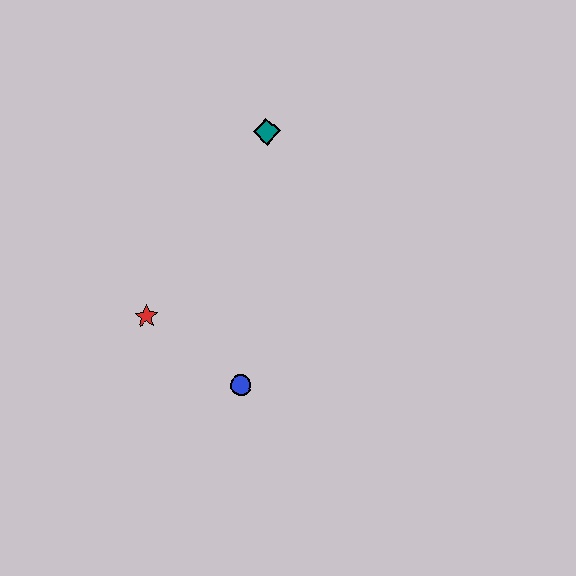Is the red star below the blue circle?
No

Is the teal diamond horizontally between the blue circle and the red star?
No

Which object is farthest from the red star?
The teal diamond is farthest from the red star.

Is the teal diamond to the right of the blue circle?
Yes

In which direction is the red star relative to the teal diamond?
The red star is below the teal diamond.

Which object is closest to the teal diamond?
The red star is closest to the teal diamond.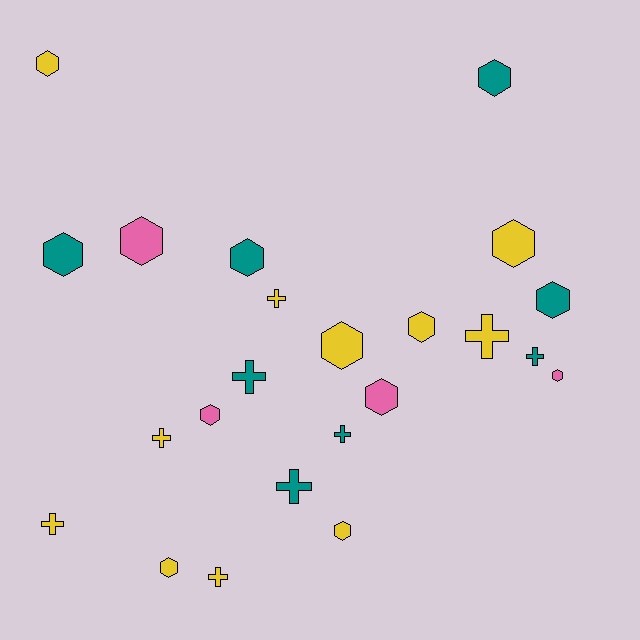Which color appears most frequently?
Yellow, with 11 objects.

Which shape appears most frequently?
Hexagon, with 14 objects.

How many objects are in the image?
There are 23 objects.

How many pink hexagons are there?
There are 4 pink hexagons.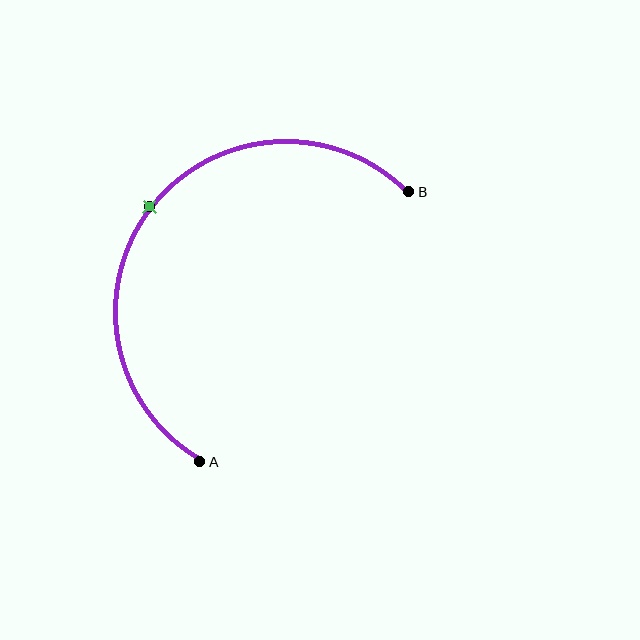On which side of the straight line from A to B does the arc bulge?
The arc bulges above and to the left of the straight line connecting A and B.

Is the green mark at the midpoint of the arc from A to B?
Yes. The green mark lies on the arc at equal arc-length from both A and B — it is the arc midpoint.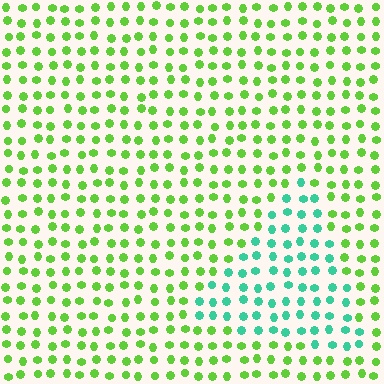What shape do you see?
I see a triangle.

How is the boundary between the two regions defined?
The boundary is defined purely by a slight shift in hue (about 55 degrees). Spacing, size, and orientation are identical on both sides.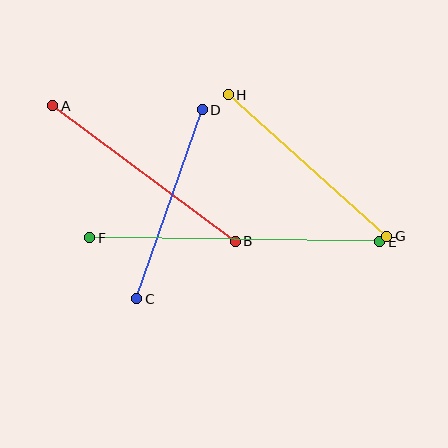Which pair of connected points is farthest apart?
Points E and F are farthest apart.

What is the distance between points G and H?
The distance is approximately 212 pixels.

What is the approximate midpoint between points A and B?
The midpoint is at approximately (144, 173) pixels.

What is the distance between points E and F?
The distance is approximately 290 pixels.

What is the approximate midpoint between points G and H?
The midpoint is at approximately (307, 165) pixels.